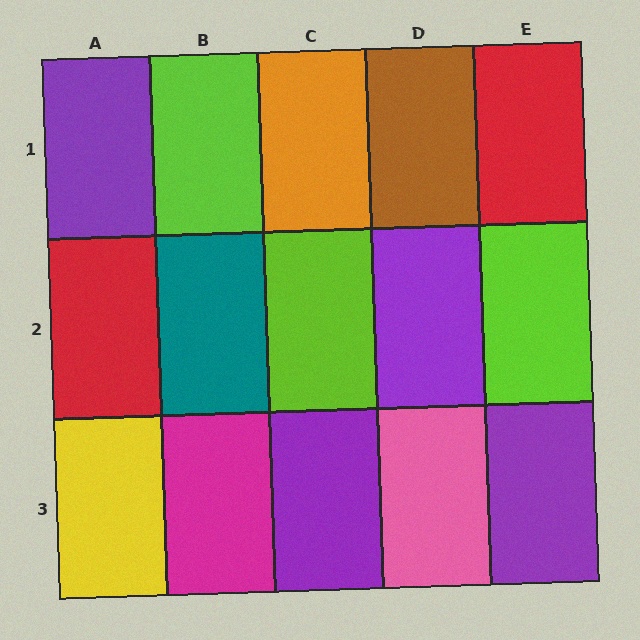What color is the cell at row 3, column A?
Yellow.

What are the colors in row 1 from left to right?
Purple, lime, orange, brown, red.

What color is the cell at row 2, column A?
Red.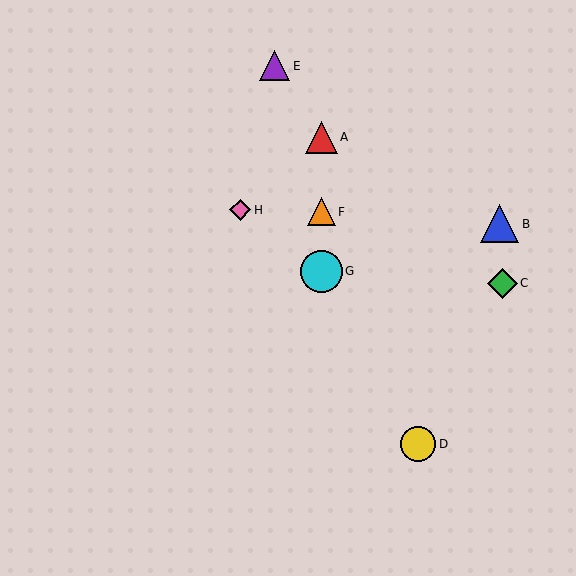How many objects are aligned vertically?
3 objects (A, F, G) are aligned vertically.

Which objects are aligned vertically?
Objects A, F, G are aligned vertically.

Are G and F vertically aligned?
Yes, both are at x≈321.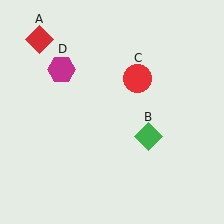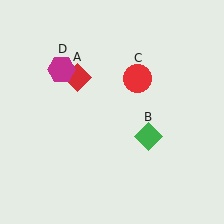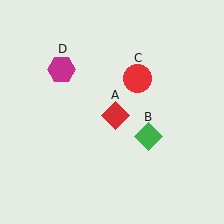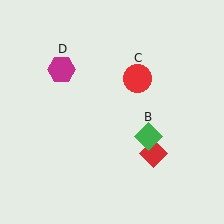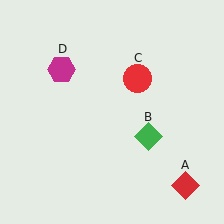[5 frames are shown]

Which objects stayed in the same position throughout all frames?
Green diamond (object B) and red circle (object C) and magenta hexagon (object D) remained stationary.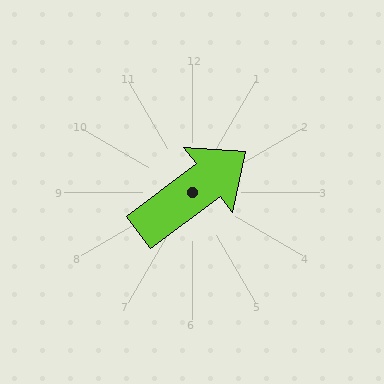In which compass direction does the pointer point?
Northeast.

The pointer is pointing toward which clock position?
Roughly 2 o'clock.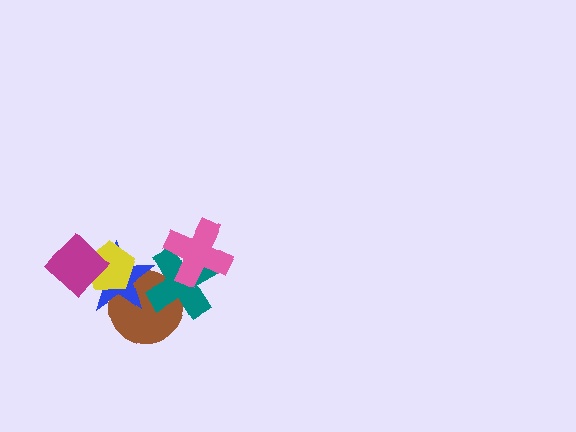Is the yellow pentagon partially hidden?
Yes, it is partially covered by another shape.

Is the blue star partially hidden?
Yes, it is partially covered by another shape.